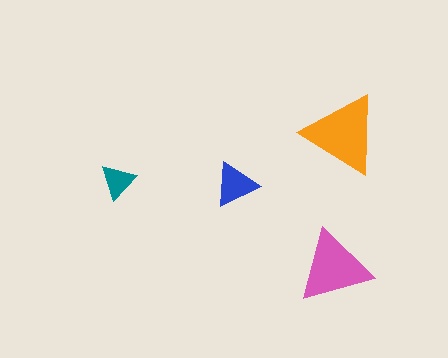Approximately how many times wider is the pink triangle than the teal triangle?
About 2 times wider.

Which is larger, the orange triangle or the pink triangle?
The orange one.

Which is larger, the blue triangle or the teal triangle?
The blue one.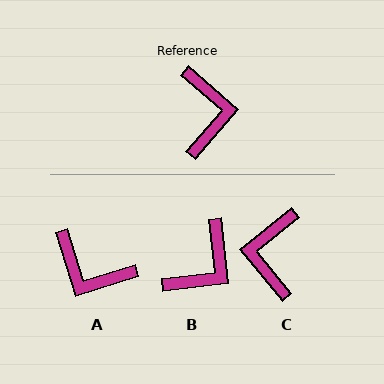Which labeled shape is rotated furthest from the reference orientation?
C, about 170 degrees away.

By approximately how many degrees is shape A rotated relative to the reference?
Approximately 122 degrees clockwise.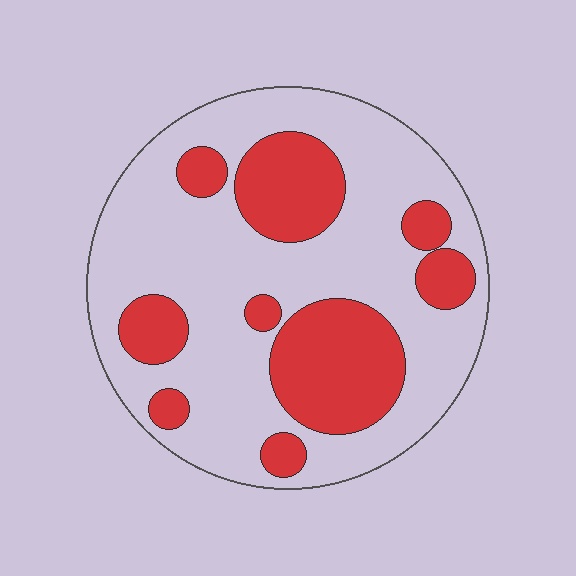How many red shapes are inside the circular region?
9.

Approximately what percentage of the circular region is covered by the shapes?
Approximately 30%.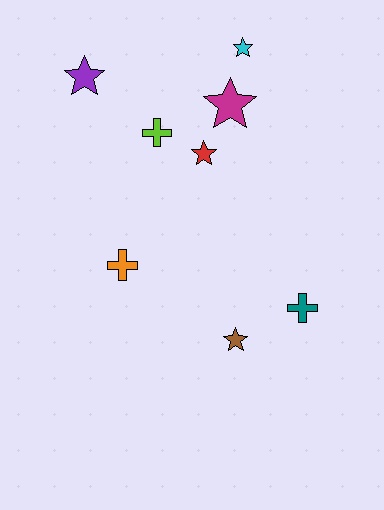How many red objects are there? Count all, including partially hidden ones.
There is 1 red object.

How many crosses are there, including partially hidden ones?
There are 3 crosses.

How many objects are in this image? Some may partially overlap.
There are 8 objects.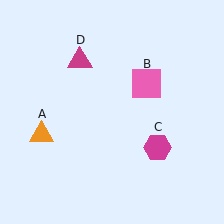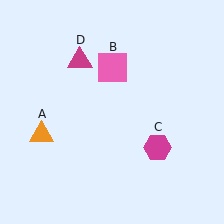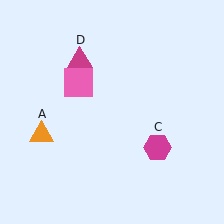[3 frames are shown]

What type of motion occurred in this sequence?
The pink square (object B) rotated counterclockwise around the center of the scene.